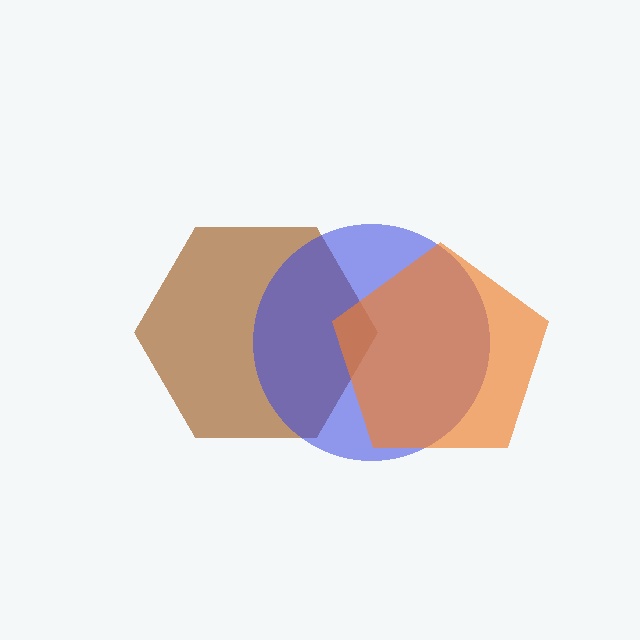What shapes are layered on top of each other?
The layered shapes are: a brown hexagon, a blue circle, an orange pentagon.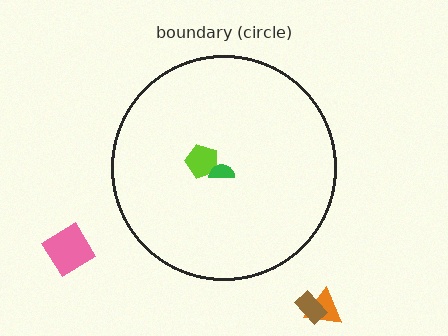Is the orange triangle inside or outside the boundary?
Outside.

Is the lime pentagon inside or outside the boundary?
Inside.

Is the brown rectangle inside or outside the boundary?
Outside.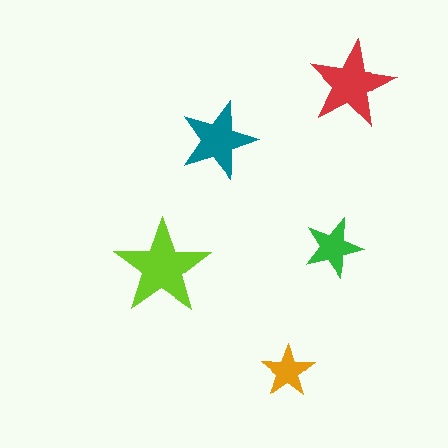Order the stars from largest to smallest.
the lime one, the red one, the teal one, the green one, the orange one.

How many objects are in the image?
There are 5 objects in the image.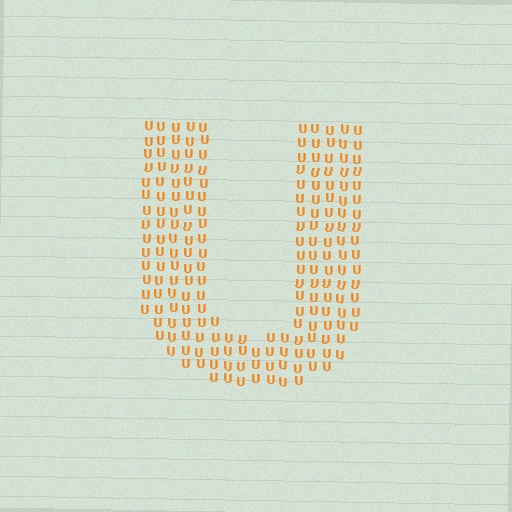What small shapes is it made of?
It is made of small letter U's.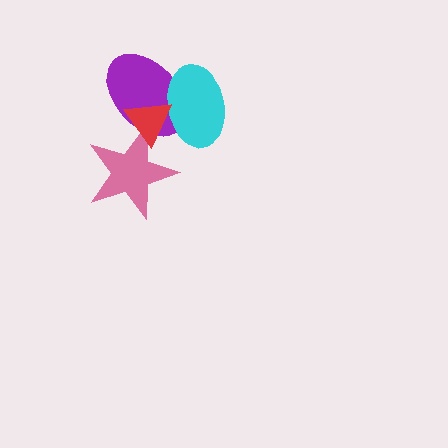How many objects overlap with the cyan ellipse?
2 objects overlap with the cyan ellipse.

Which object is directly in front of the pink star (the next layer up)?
The purple ellipse is directly in front of the pink star.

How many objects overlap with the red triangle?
3 objects overlap with the red triangle.